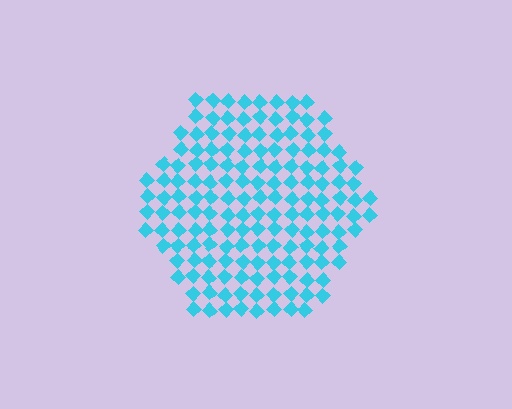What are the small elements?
The small elements are diamonds.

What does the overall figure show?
The overall figure shows a hexagon.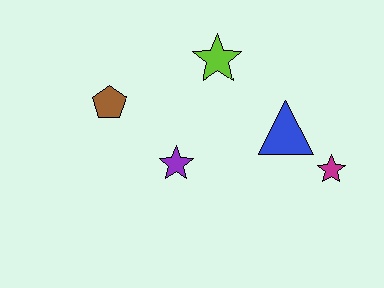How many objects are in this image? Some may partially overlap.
There are 5 objects.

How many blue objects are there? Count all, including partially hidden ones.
There is 1 blue object.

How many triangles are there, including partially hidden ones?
There is 1 triangle.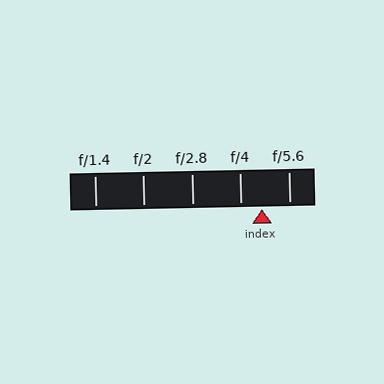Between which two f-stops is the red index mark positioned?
The index mark is between f/4 and f/5.6.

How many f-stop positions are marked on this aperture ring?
There are 5 f-stop positions marked.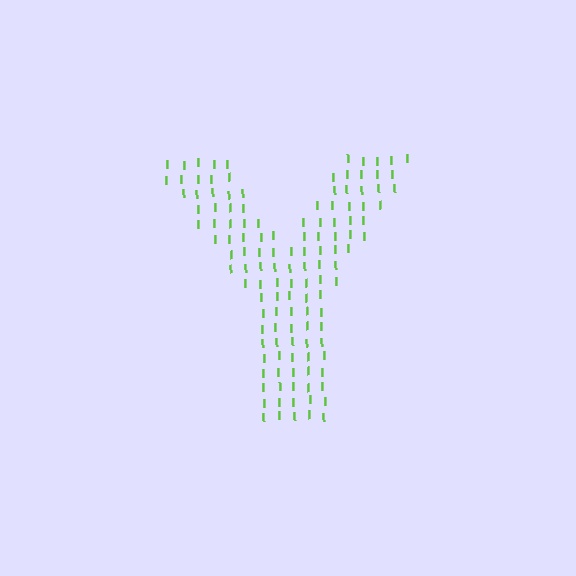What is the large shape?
The large shape is the letter Y.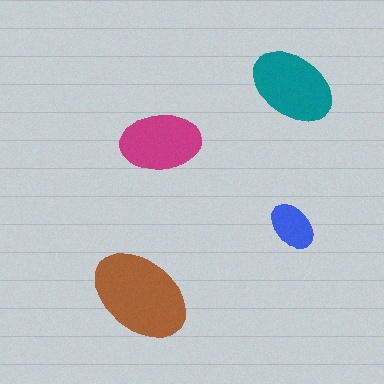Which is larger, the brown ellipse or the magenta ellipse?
The brown one.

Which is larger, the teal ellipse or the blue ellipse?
The teal one.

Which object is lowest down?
The brown ellipse is bottommost.